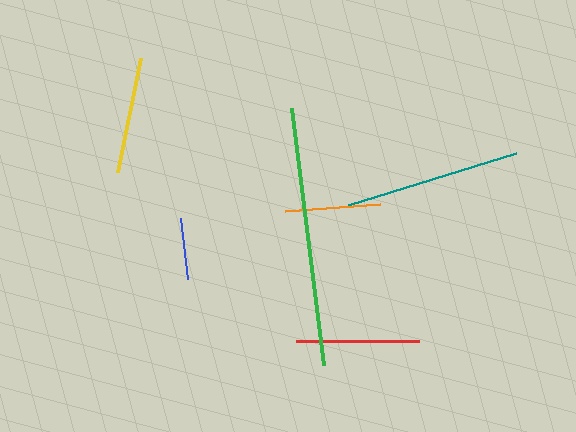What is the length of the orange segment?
The orange segment is approximately 95 pixels long.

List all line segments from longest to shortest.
From longest to shortest: green, teal, red, yellow, orange, blue.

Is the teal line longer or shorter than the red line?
The teal line is longer than the red line.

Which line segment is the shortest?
The blue line is the shortest at approximately 61 pixels.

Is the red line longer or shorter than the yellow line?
The red line is longer than the yellow line.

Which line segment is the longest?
The green line is the longest at approximately 258 pixels.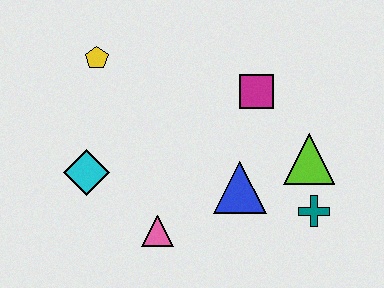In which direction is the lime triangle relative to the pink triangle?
The lime triangle is to the right of the pink triangle.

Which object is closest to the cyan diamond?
The pink triangle is closest to the cyan diamond.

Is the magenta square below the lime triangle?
No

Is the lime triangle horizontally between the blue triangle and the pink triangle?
No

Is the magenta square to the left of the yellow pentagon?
No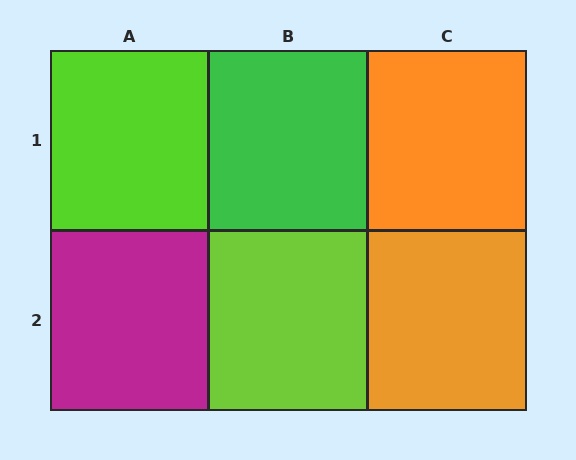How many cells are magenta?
1 cell is magenta.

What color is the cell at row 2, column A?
Magenta.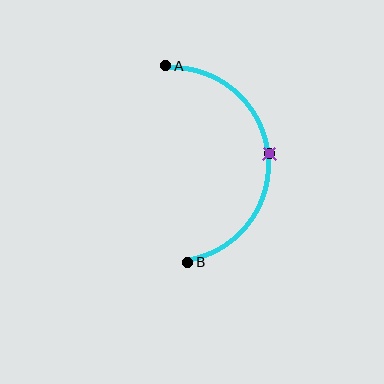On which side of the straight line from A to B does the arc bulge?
The arc bulges to the right of the straight line connecting A and B.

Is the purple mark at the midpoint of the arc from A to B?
Yes. The purple mark lies on the arc at equal arc-length from both A and B — it is the arc midpoint.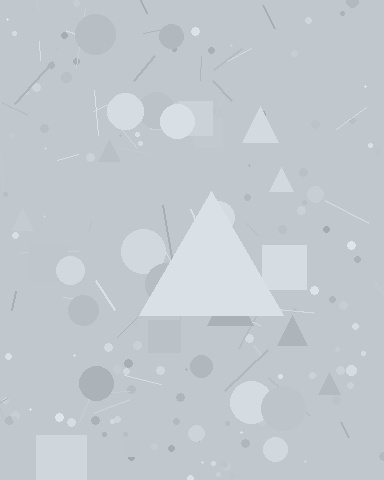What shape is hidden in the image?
A triangle is hidden in the image.